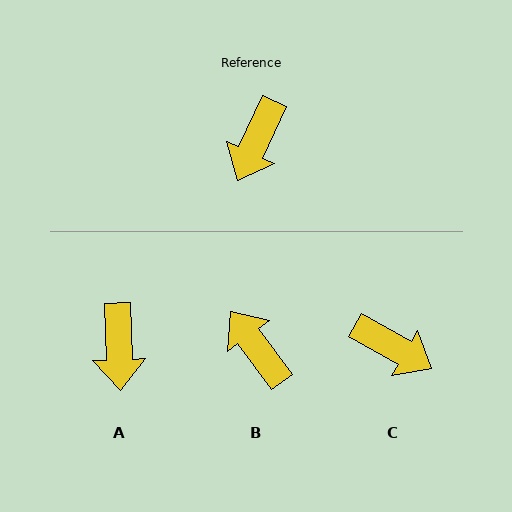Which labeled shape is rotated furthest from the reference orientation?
B, about 119 degrees away.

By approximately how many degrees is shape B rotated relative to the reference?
Approximately 119 degrees clockwise.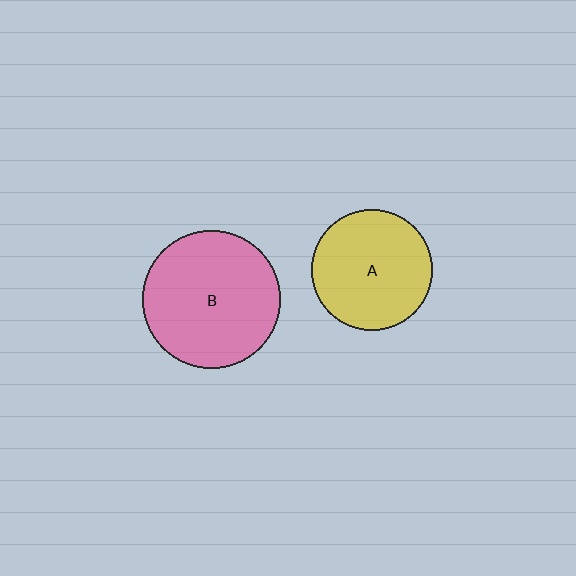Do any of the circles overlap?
No, none of the circles overlap.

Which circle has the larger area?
Circle B (pink).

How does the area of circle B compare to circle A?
Approximately 1.3 times.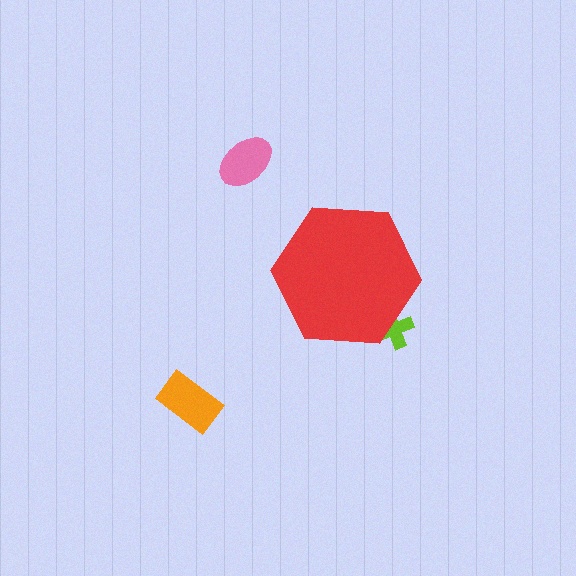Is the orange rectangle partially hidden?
No, the orange rectangle is fully visible.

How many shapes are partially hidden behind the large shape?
1 shape is partially hidden.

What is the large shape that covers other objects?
A red hexagon.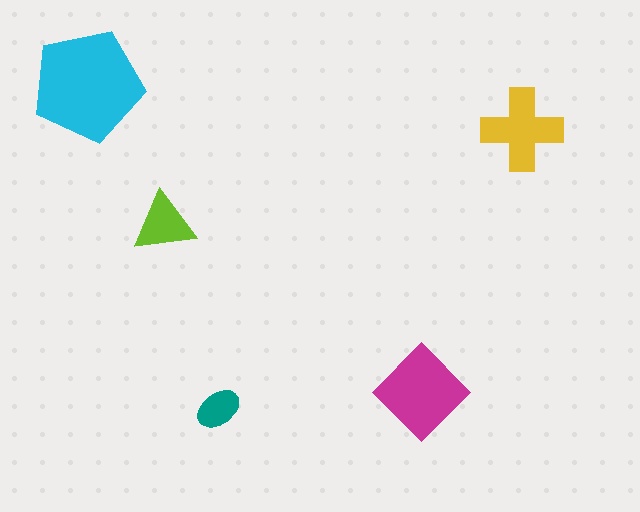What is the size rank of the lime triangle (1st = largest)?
4th.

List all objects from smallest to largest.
The teal ellipse, the lime triangle, the yellow cross, the magenta diamond, the cyan pentagon.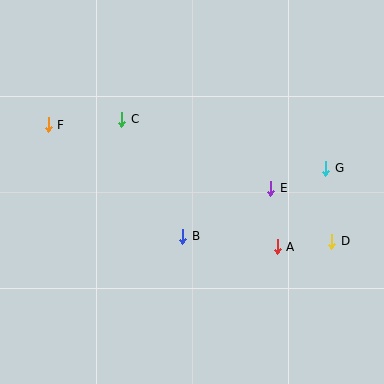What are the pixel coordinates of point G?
Point G is at (326, 168).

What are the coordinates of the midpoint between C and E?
The midpoint between C and E is at (196, 154).